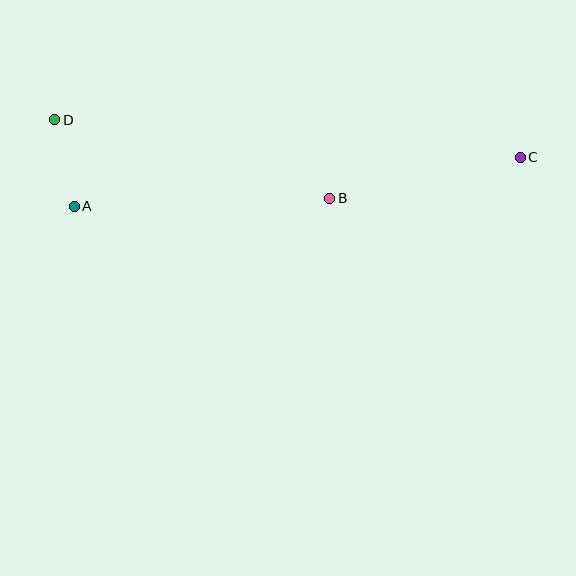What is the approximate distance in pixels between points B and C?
The distance between B and C is approximately 195 pixels.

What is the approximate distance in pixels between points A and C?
The distance between A and C is approximately 449 pixels.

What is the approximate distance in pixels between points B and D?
The distance between B and D is approximately 286 pixels.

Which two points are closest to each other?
Points A and D are closest to each other.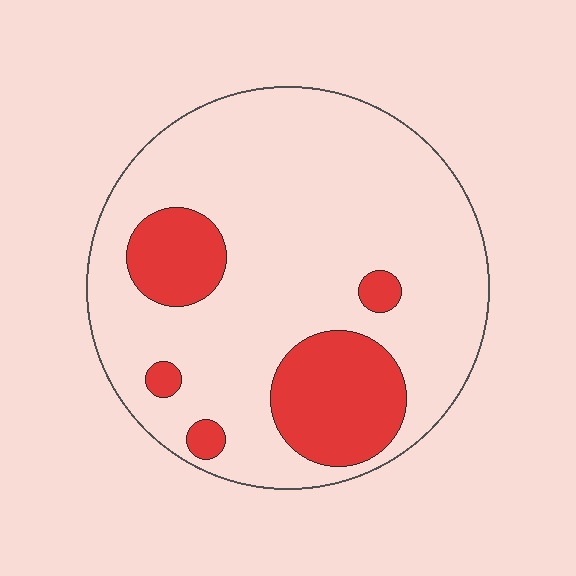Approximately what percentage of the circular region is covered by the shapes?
Approximately 20%.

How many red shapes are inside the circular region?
5.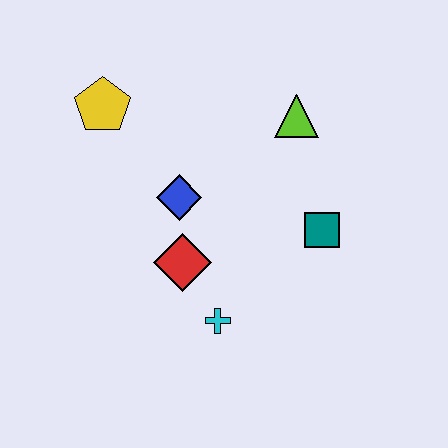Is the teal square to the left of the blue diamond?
No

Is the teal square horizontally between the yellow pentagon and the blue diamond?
No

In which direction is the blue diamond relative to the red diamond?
The blue diamond is above the red diamond.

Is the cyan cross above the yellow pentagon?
No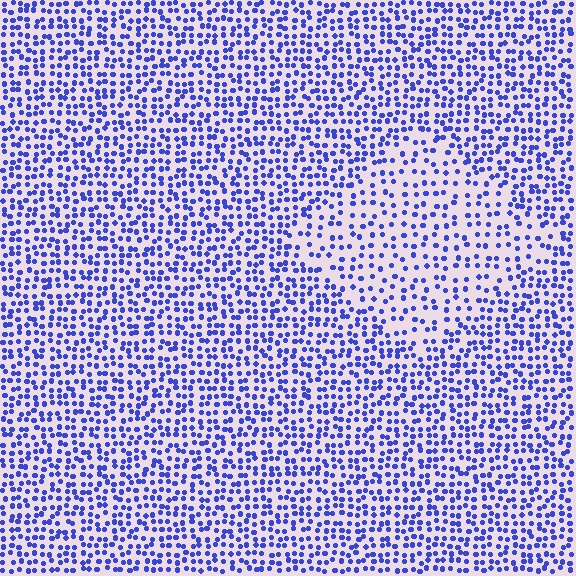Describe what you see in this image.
The image contains small blue elements arranged at two different densities. A diamond-shaped region is visible where the elements are less densely packed than the surrounding area.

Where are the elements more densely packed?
The elements are more densely packed outside the diamond boundary.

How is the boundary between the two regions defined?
The boundary is defined by a change in element density (approximately 1.8x ratio). All elements are the same color, size, and shape.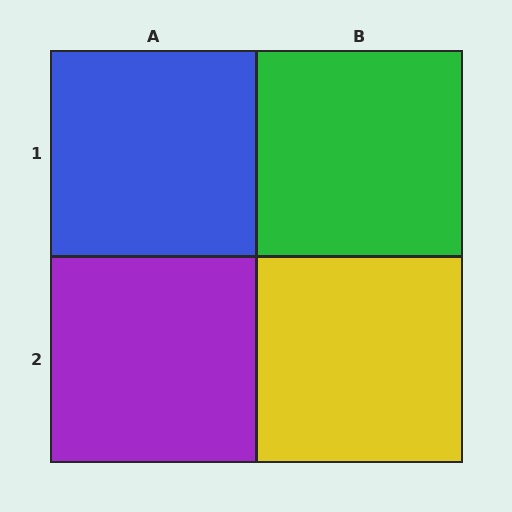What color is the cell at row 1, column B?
Green.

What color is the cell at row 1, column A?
Blue.